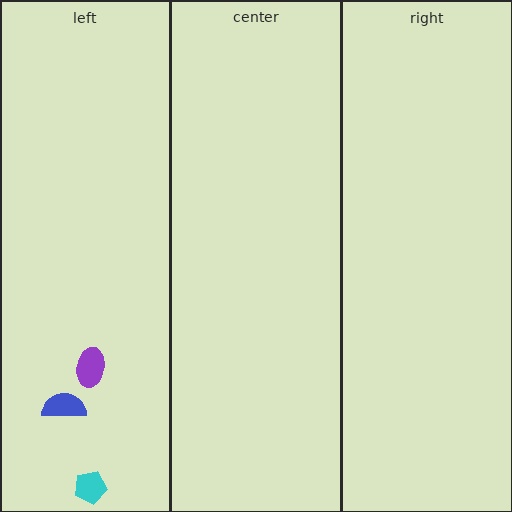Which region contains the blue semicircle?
The left region.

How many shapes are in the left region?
3.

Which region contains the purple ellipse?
The left region.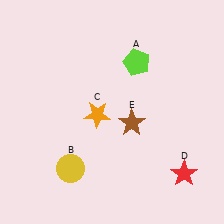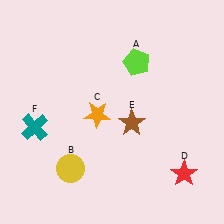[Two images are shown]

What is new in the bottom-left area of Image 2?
A teal cross (F) was added in the bottom-left area of Image 2.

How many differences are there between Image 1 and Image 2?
There is 1 difference between the two images.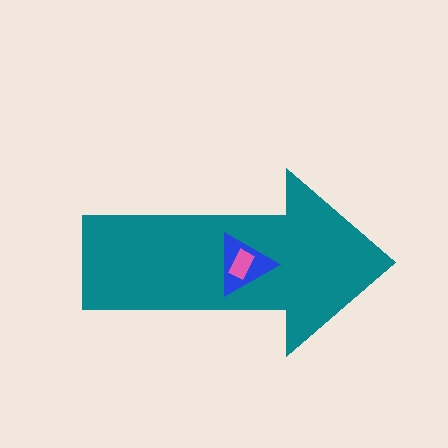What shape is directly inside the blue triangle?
The pink rectangle.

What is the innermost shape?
The pink rectangle.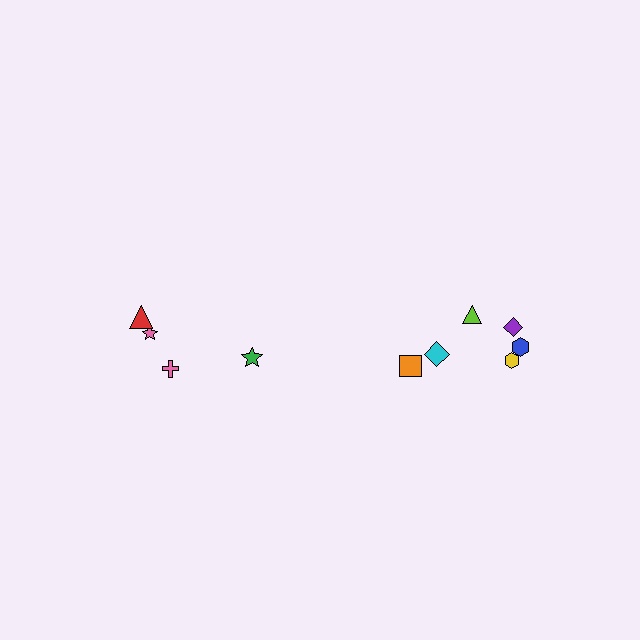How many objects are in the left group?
There are 4 objects.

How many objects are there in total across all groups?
There are 10 objects.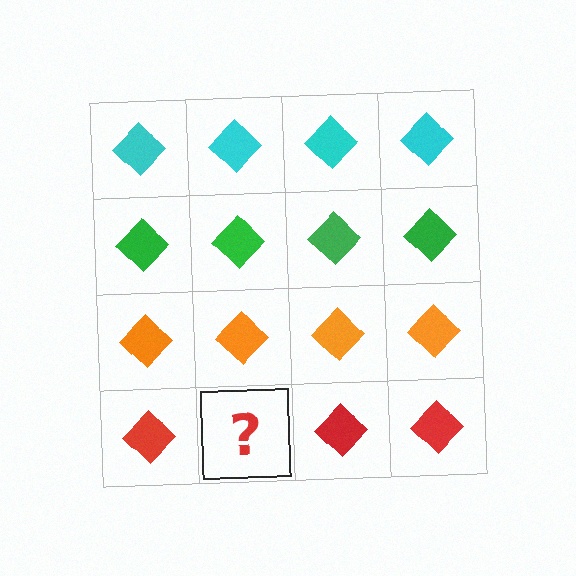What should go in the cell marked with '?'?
The missing cell should contain a red diamond.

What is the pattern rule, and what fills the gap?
The rule is that each row has a consistent color. The gap should be filled with a red diamond.